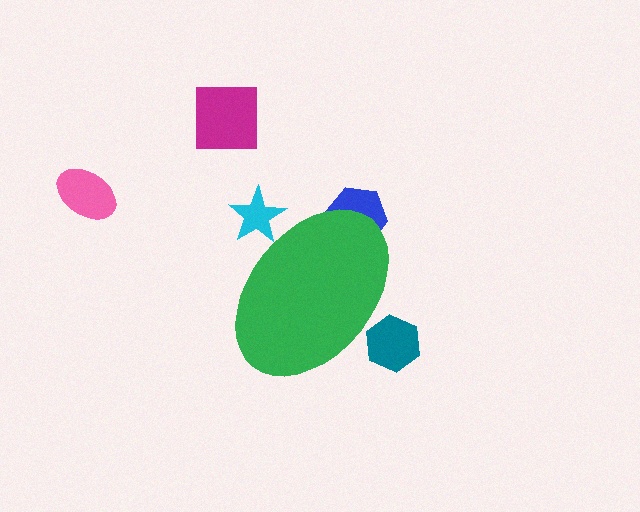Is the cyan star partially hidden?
Yes, the cyan star is partially hidden behind the green ellipse.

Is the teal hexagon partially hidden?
Yes, the teal hexagon is partially hidden behind the green ellipse.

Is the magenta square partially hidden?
No, the magenta square is fully visible.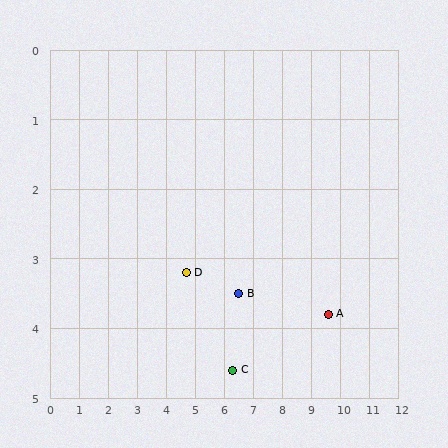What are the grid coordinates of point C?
Point C is at approximately (6.3, 4.6).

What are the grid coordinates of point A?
Point A is at approximately (9.6, 3.8).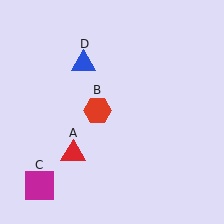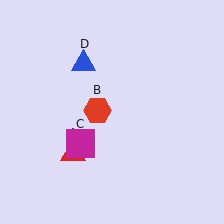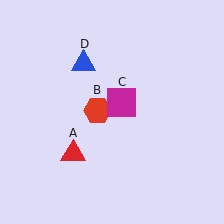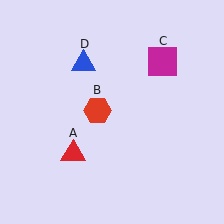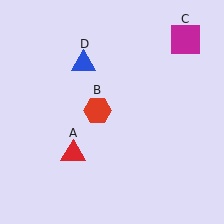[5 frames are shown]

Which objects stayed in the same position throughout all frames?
Red triangle (object A) and red hexagon (object B) and blue triangle (object D) remained stationary.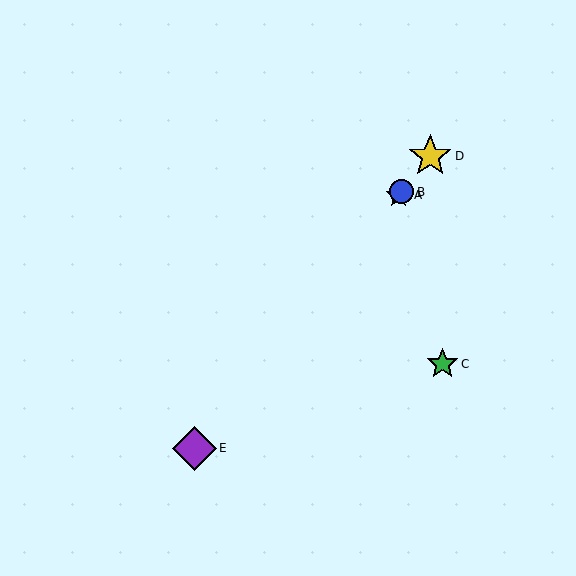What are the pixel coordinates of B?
Object B is at (401, 192).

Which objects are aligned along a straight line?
Objects A, B, D, E are aligned along a straight line.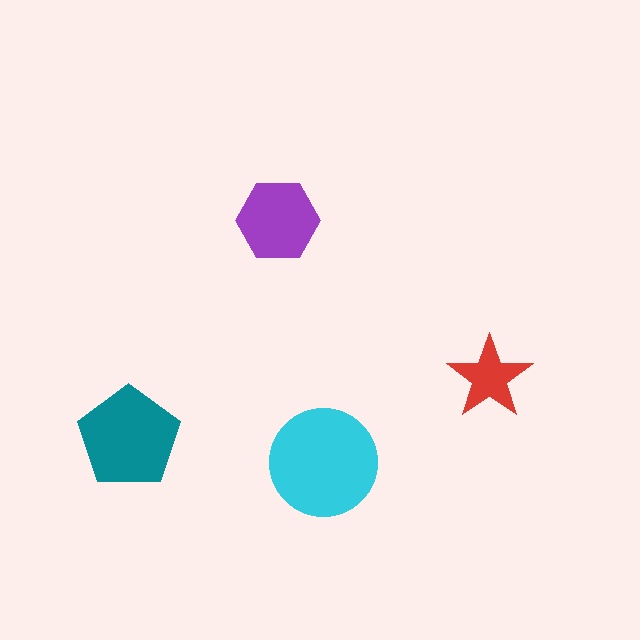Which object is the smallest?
The red star.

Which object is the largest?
The cyan circle.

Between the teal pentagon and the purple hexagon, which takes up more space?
The teal pentagon.